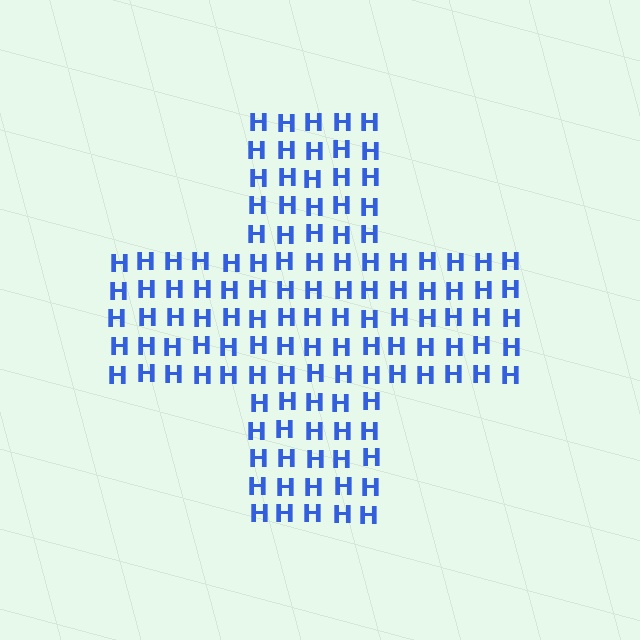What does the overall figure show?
The overall figure shows a cross.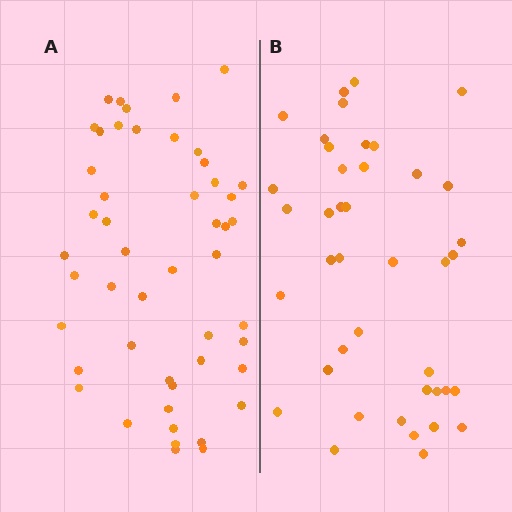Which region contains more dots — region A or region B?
Region A (the left region) has more dots.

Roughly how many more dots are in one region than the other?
Region A has roughly 8 or so more dots than region B.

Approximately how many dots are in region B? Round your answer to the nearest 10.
About 40 dots. (The exact count is 41, which rounds to 40.)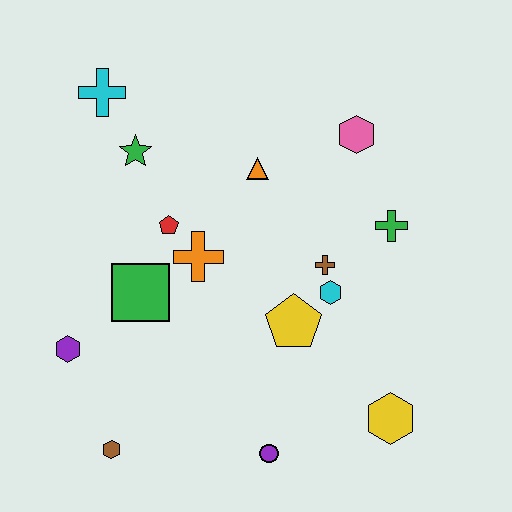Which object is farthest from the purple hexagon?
The pink hexagon is farthest from the purple hexagon.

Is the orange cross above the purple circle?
Yes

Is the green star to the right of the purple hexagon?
Yes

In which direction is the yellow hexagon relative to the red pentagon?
The yellow hexagon is to the right of the red pentagon.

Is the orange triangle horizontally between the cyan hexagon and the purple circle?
No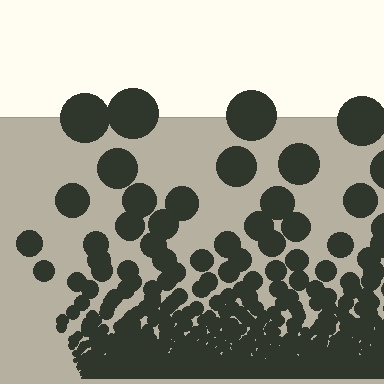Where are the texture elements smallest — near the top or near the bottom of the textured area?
Near the bottom.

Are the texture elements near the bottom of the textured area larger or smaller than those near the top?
Smaller. The gradient is inverted — elements near the bottom are smaller and denser.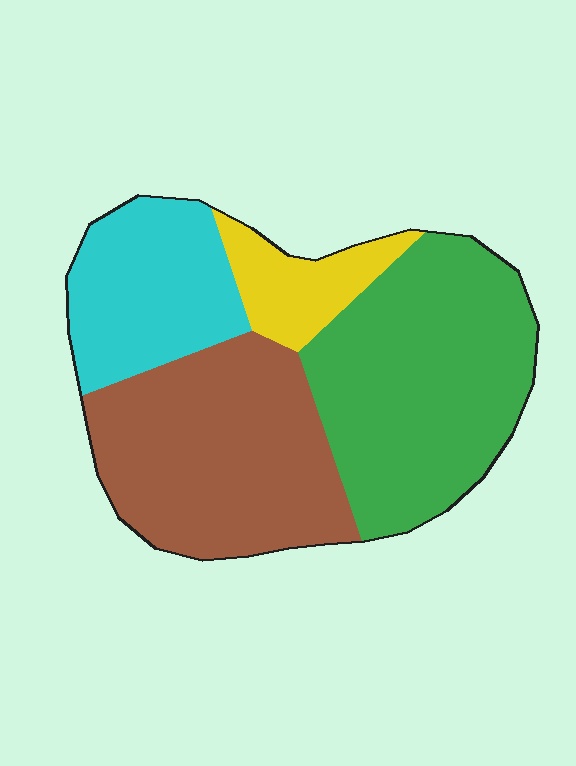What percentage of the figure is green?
Green takes up about three eighths (3/8) of the figure.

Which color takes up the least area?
Yellow, at roughly 10%.